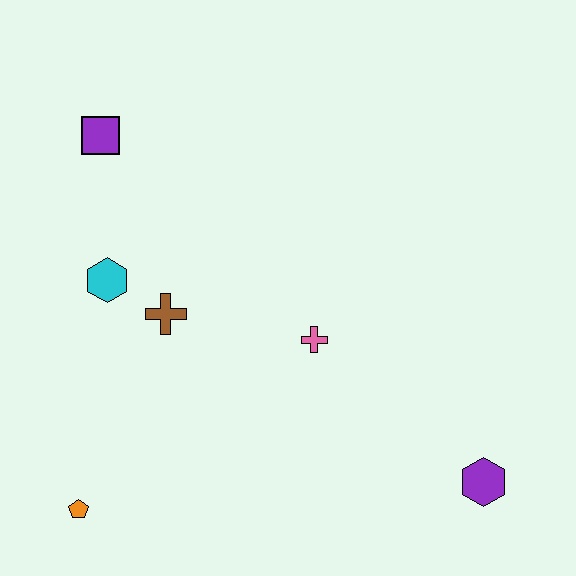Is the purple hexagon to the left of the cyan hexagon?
No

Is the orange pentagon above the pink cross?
No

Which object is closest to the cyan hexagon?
The brown cross is closest to the cyan hexagon.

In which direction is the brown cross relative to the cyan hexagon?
The brown cross is to the right of the cyan hexagon.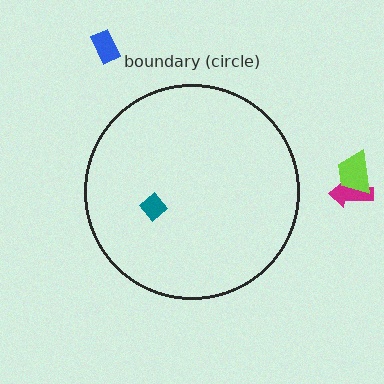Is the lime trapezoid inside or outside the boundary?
Outside.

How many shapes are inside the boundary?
1 inside, 3 outside.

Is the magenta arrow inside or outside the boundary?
Outside.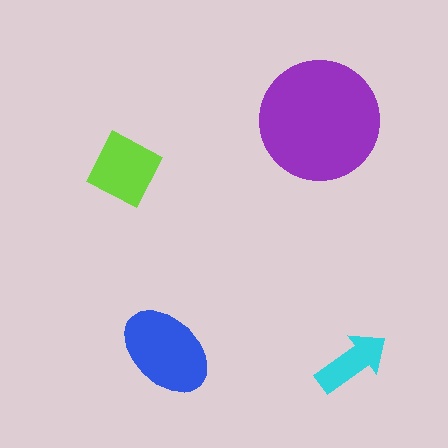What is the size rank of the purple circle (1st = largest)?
1st.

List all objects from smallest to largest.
The cyan arrow, the lime square, the blue ellipse, the purple circle.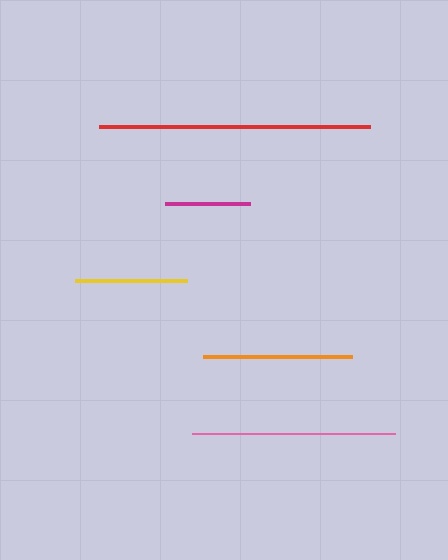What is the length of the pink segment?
The pink segment is approximately 203 pixels long.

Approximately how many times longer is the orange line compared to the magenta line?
The orange line is approximately 1.8 times the length of the magenta line.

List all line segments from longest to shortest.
From longest to shortest: red, pink, orange, yellow, magenta.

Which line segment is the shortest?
The magenta line is the shortest at approximately 85 pixels.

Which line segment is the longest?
The red line is the longest at approximately 271 pixels.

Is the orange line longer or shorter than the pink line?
The pink line is longer than the orange line.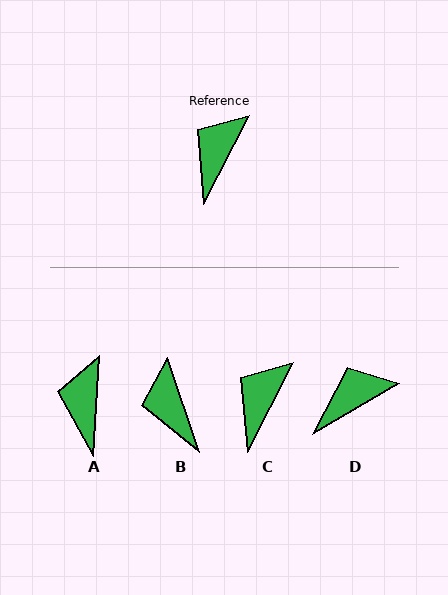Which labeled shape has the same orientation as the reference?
C.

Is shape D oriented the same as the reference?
No, it is off by about 32 degrees.